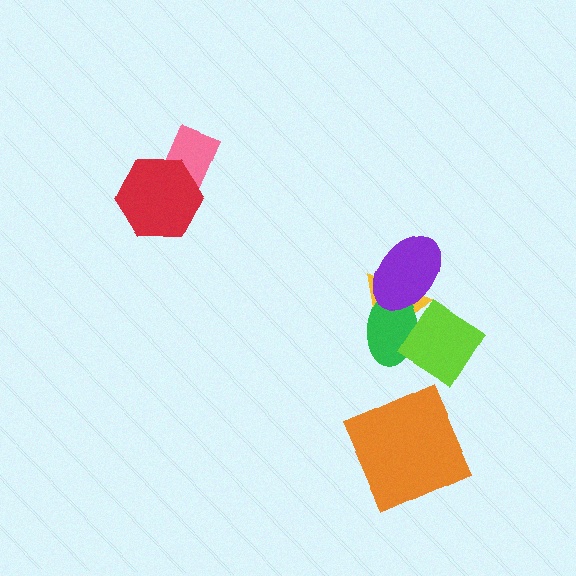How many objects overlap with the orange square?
0 objects overlap with the orange square.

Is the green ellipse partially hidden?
Yes, it is partially covered by another shape.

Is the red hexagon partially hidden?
No, no other shape covers it.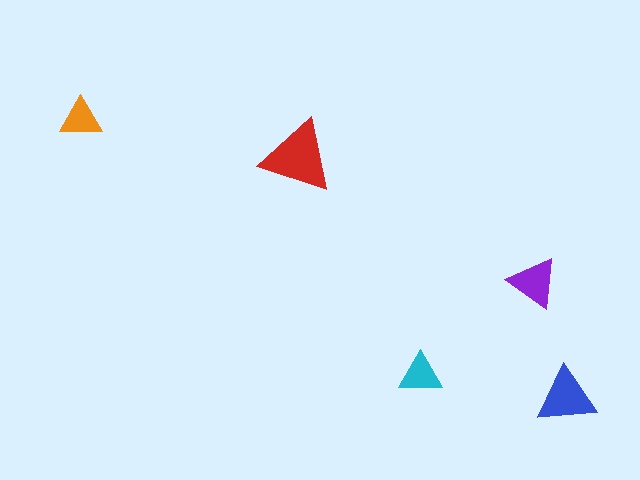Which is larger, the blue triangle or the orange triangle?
The blue one.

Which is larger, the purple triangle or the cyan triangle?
The purple one.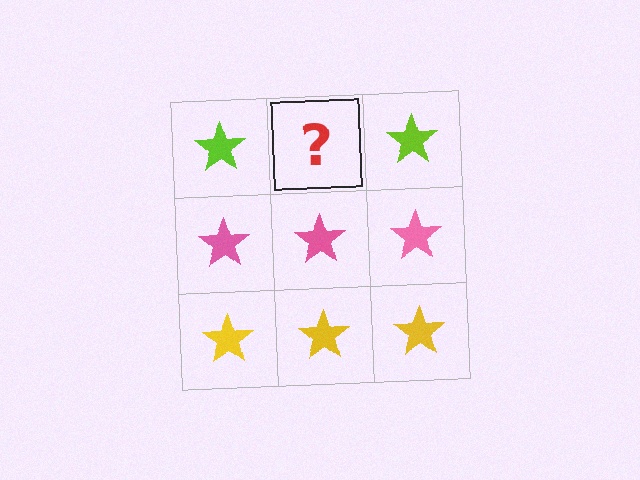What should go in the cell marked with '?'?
The missing cell should contain a lime star.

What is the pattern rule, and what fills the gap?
The rule is that each row has a consistent color. The gap should be filled with a lime star.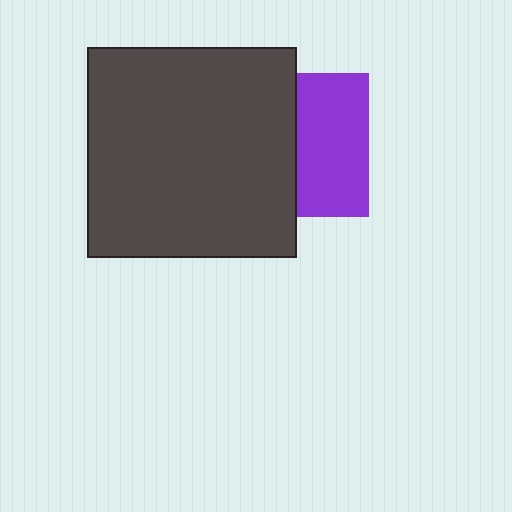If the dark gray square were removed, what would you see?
You would see the complete purple square.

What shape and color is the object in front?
The object in front is a dark gray square.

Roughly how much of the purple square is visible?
About half of it is visible (roughly 50%).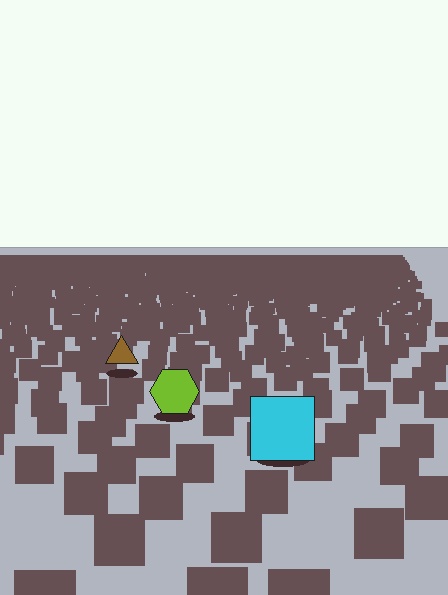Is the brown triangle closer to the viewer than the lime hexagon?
No. The lime hexagon is closer — you can tell from the texture gradient: the ground texture is coarser near it.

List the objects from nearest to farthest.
From nearest to farthest: the cyan square, the lime hexagon, the brown triangle.